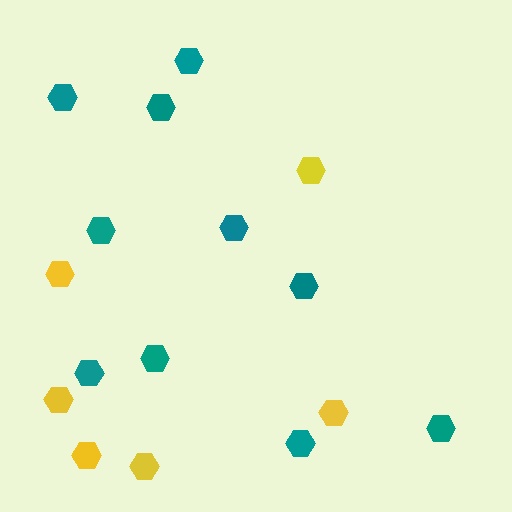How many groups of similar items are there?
There are 2 groups: one group of yellow hexagons (6) and one group of teal hexagons (10).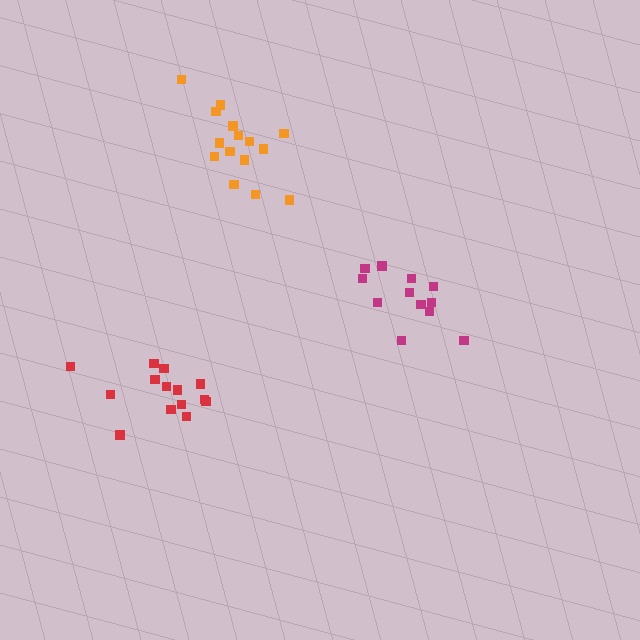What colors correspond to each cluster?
The clusters are colored: red, magenta, orange.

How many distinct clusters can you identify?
There are 3 distinct clusters.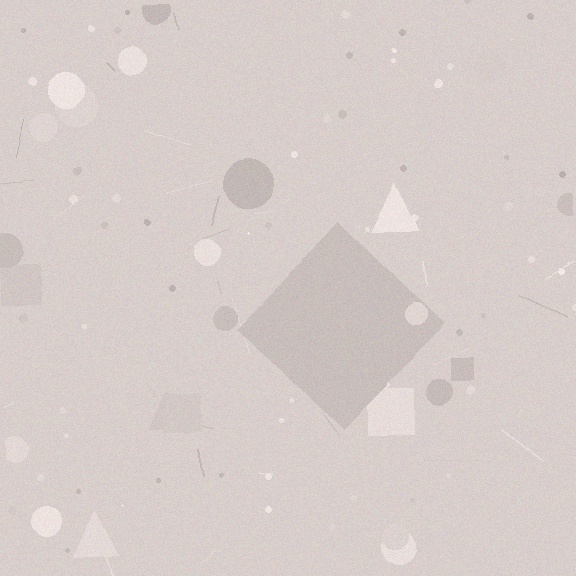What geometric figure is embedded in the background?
A diamond is embedded in the background.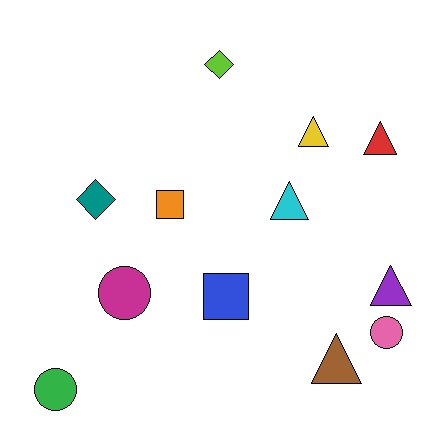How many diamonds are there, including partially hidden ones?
There are 2 diamonds.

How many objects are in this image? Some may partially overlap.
There are 12 objects.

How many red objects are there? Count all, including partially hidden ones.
There is 1 red object.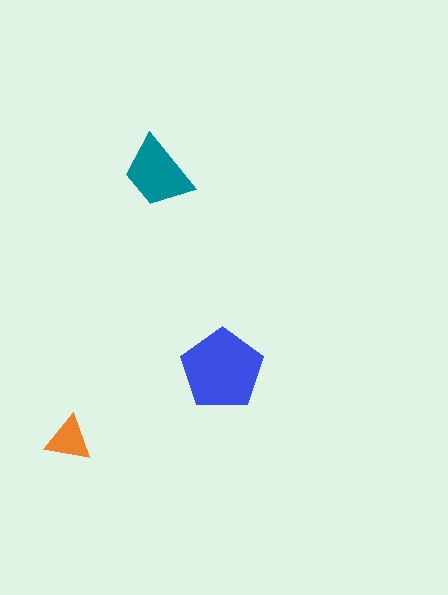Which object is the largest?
The blue pentagon.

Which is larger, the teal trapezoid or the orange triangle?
The teal trapezoid.